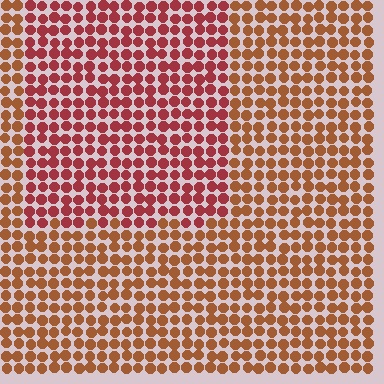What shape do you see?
I see a rectangle.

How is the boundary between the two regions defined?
The boundary is defined purely by a slight shift in hue (about 28 degrees). Spacing, size, and orientation are identical on both sides.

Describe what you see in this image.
The image is filled with small brown elements in a uniform arrangement. A rectangle-shaped region is visible where the elements are tinted to a slightly different hue, forming a subtle color boundary.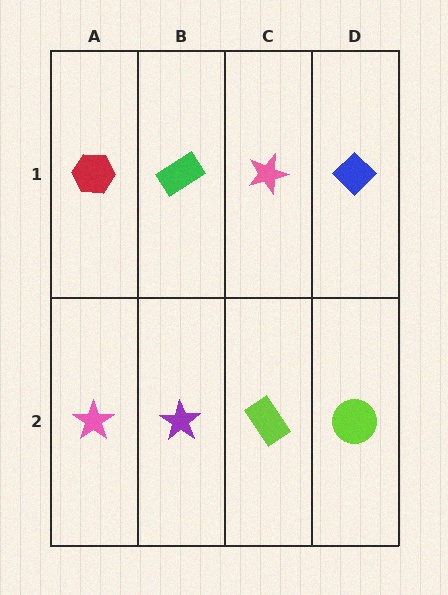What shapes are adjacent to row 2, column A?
A red hexagon (row 1, column A), a purple star (row 2, column B).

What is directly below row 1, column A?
A pink star.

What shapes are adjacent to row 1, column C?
A lime rectangle (row 2, column C), a green rectangle (row 1, column B), a blue diamond (row 1, column D).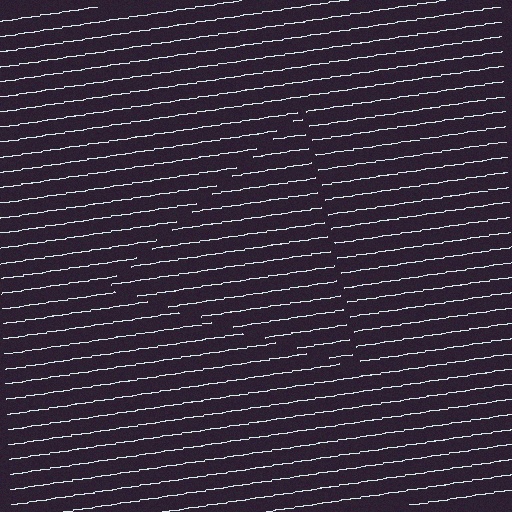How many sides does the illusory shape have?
3 sides — the line-ends trace a triangle.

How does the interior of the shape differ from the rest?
The interior of the shape contains the same grating, shifted by half a period — the contour is defined by the phase discontinuity where line-ends from the inner and outer gratings abut.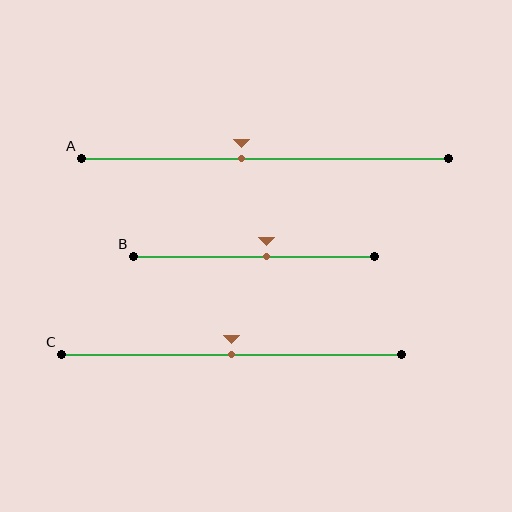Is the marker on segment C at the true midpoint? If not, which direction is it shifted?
Yes, the marker on segment C is at the true midpoint.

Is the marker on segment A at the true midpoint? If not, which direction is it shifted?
No, the marker on segment A is shifted to the left by about 6% of the segment length.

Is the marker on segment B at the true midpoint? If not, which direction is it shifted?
No, the marker on segment B is shifted to the right by about 5% of the segment length.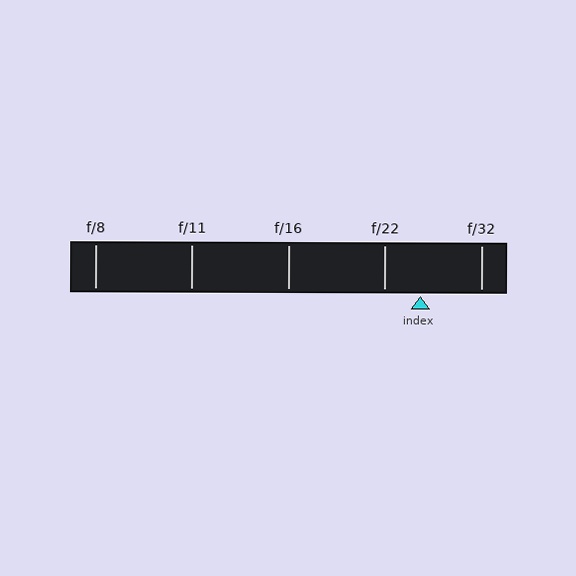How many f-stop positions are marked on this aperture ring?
There are 5 f-stop positions marked.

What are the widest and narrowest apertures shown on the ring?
The widest aperture shown is f/8 and the narrowest is f/32.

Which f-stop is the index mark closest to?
The index mark is closest to f/22.